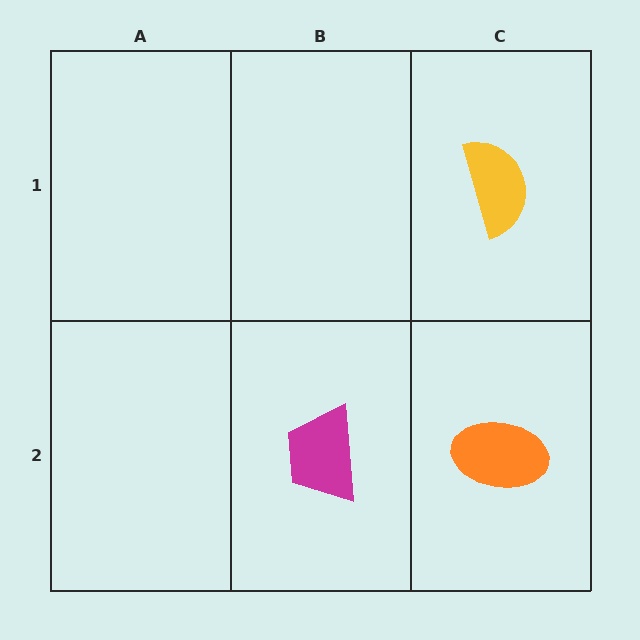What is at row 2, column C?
An orange ellipse.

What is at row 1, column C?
A yellow semicircle.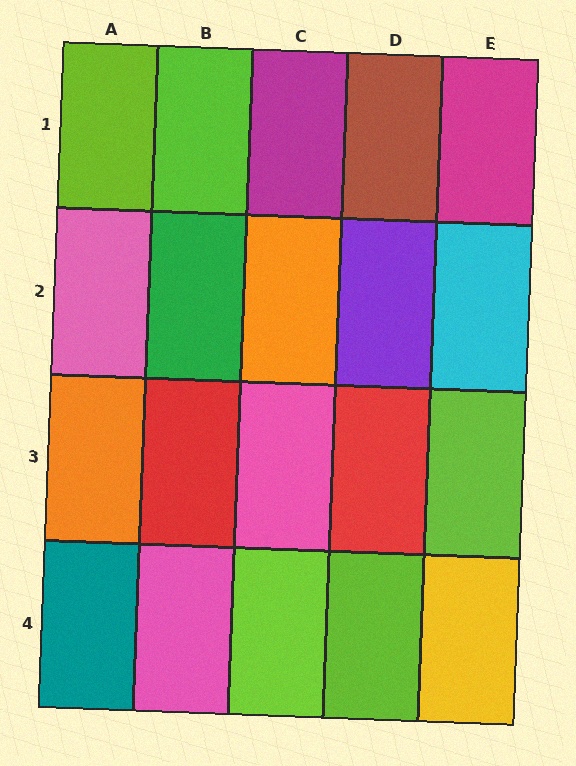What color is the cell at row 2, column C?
Orange.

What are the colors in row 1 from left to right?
Lime, lime, magenta, brown, magenta.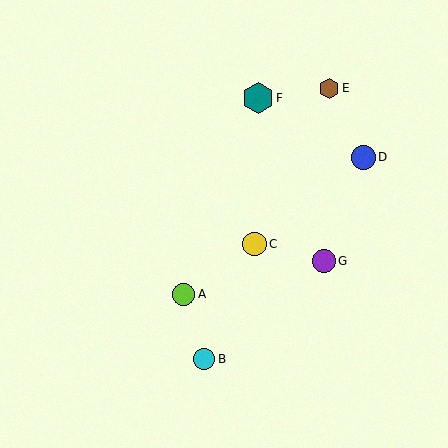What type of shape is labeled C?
Shape C is a yellow circle.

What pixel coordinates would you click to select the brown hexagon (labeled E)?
Click at (329, 88) to select the brown hexagon E.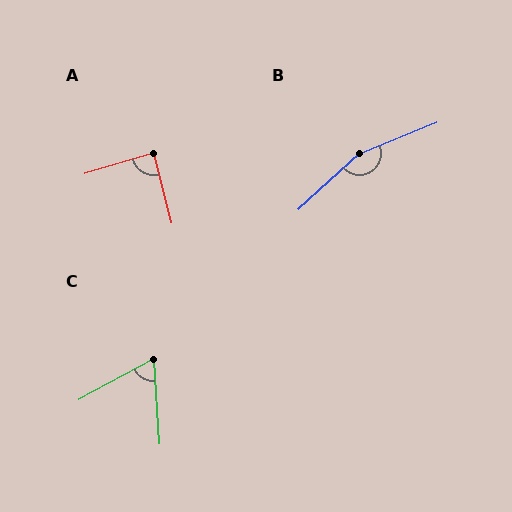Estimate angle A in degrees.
Approximately 88 degrees.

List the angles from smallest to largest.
C (65°), A (88°), B (160°).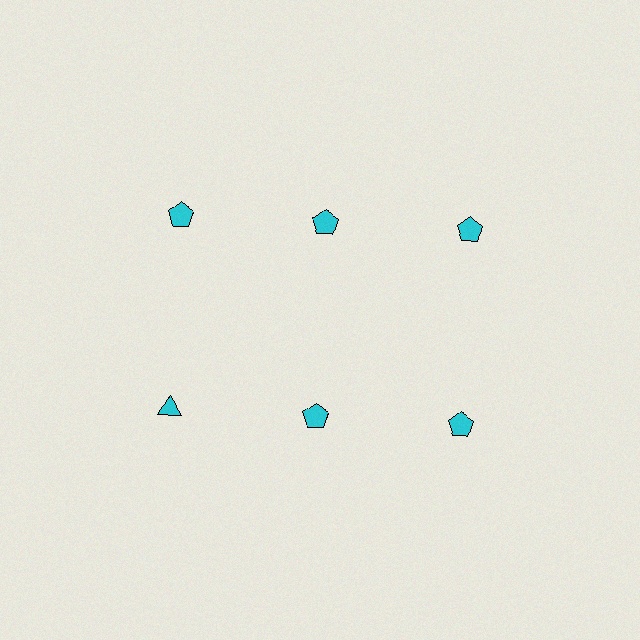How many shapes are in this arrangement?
There are 6 shapes arranged in a grid pattern.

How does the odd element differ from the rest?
It has a different shape: triangle instead of pentagon.